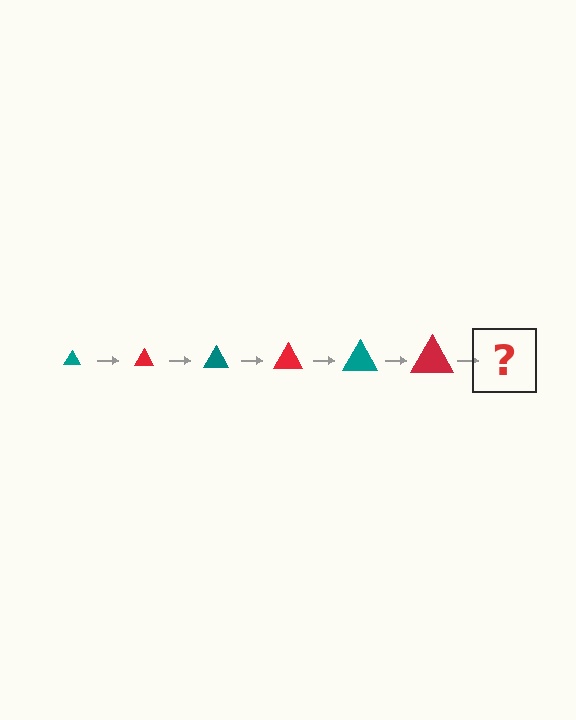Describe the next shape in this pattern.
It should be a teal triangle, larger than the previous one.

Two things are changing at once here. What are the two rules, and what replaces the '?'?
The two rules are that the triangle grows larger each step and the color cycles through teal and red. The '?' should be a teal triangle, larger than the previous one.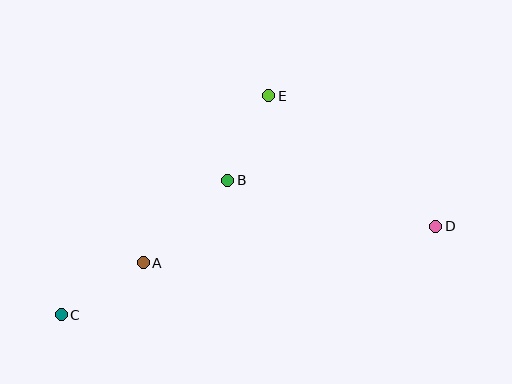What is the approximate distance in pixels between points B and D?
The distance between B and D is approximately 213 pixels.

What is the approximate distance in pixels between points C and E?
The distance between C and E is approximately 302 pixels.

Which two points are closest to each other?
Points B and E are closest to each other.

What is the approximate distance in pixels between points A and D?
The distance between A and D is approximately 294 pixels.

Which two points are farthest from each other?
Points C and D are farthest from each other.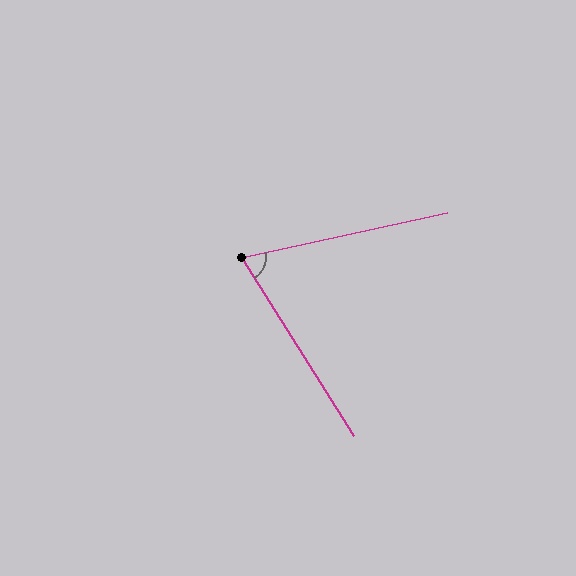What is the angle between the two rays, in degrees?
Approximately 70 degrees.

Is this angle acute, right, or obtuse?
It is acute.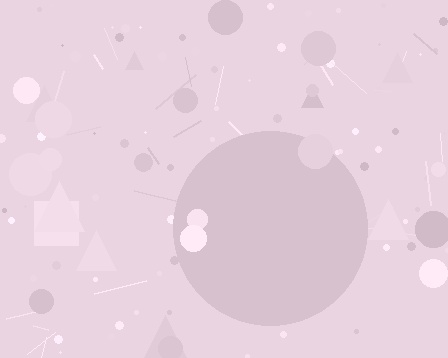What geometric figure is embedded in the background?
A circle is embedded in the background.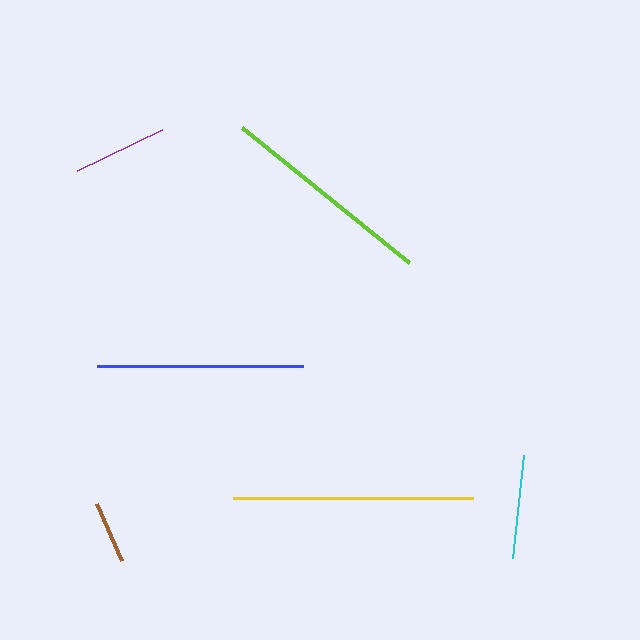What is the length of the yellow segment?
The yellow segment is approximately 240 pixels long.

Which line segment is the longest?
The yellow line is the longest at approximately 240 pixels.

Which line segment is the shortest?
The brown line is the shortest at approximately 62 pixels.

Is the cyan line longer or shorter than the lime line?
The lime line is longer than the cyan line.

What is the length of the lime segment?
The lime segment is approximately 215 pixels long.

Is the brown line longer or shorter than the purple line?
The purple line is longer than the brown line.